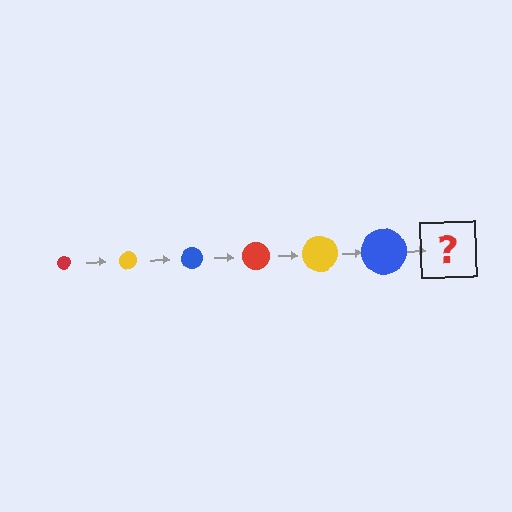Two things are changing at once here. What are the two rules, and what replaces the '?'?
The two rules are that the circle grows larger each step and the color cycles through red, yellow, and blue. The '?' should be a red circle, larger than the previous one.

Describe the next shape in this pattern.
It should be a red circle, larger than the previous one.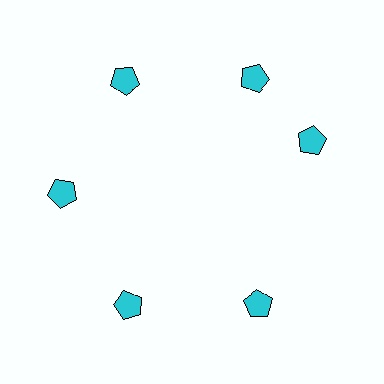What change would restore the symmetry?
The symmetry would be restored by rotating it back into even spacing with its neighbors so that all 6 pentagons sit at equal angles and equal distance from the center.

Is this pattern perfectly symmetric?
No. The 6 cyan pentagons are arranged in a ring, but one element near the 3 o'clock position is rotated out of alignment along the ring, breaking the 6-fold rotational symmetry.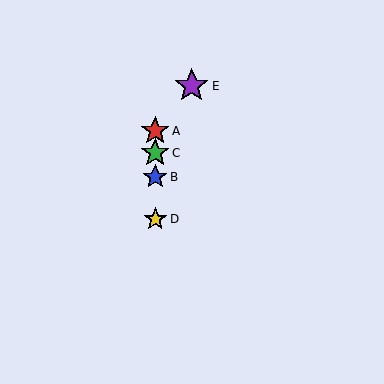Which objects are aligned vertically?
Objects A, B, C, D are aligned vertically.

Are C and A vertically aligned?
Yes, both are at x≈155.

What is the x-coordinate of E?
Object E is at x≈192.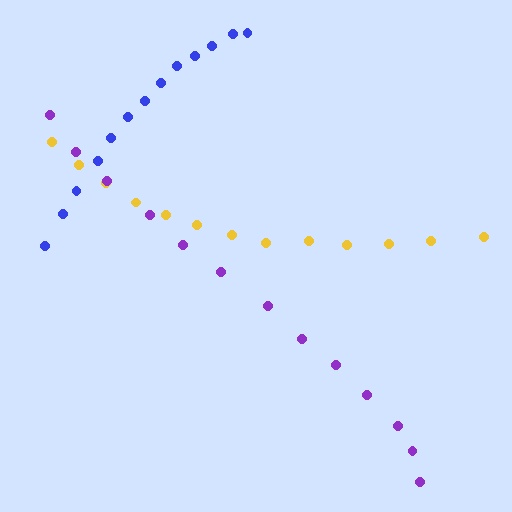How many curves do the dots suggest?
There are 3 distinct paths.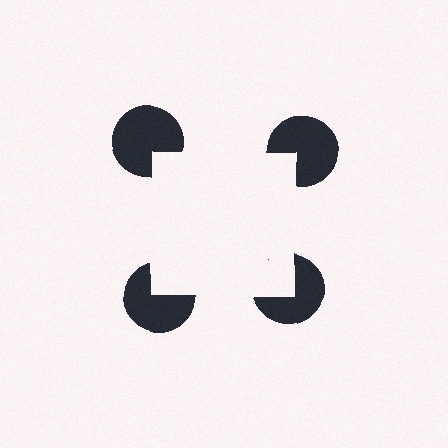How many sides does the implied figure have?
4 sides.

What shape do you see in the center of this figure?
An illusory square — its edges are inferred from the aligned wedge cuts in the pac-man discs, not physically drawn.